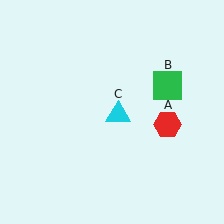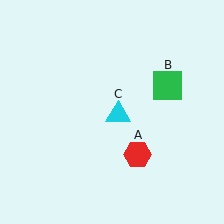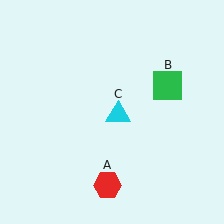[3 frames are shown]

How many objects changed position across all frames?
1 object changed position: red hexagon (object A).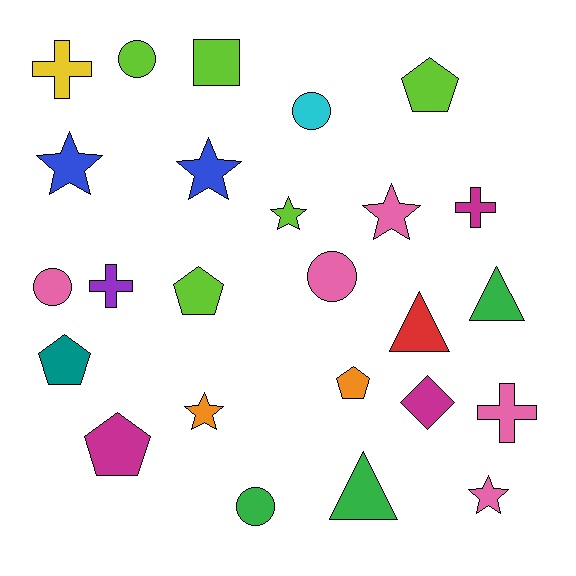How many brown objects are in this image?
There are no brown objects.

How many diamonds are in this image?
There is 1 diamond.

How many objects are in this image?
There are 25 objects.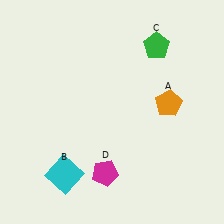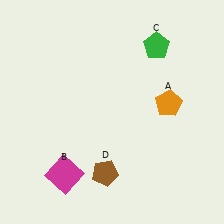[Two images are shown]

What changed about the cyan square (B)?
In Image 1, B is cyan. In Image 2, it changed to magenta.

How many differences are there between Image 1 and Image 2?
There are 2 differences between the two images.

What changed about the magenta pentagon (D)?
In Image 1, D is magenta. In Image 2, it changed to brown.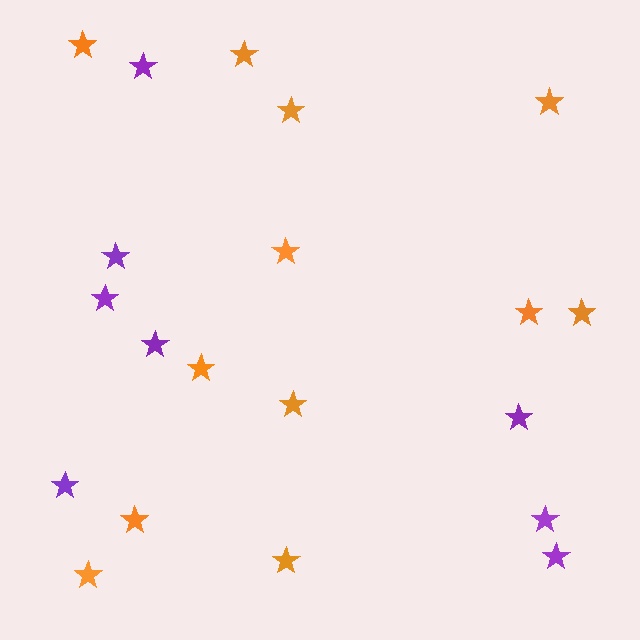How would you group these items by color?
There are 2 groups: one group of purple stars (8) and one group of orange stars (12).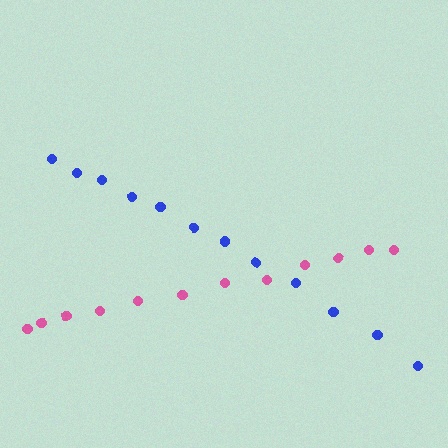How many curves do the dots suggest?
There are 2 distinct paths.